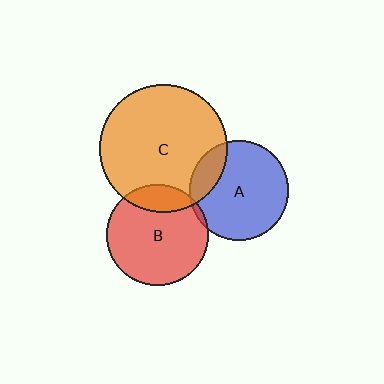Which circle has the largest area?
Circle C (orange).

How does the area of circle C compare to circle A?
Approximately 1.7 times.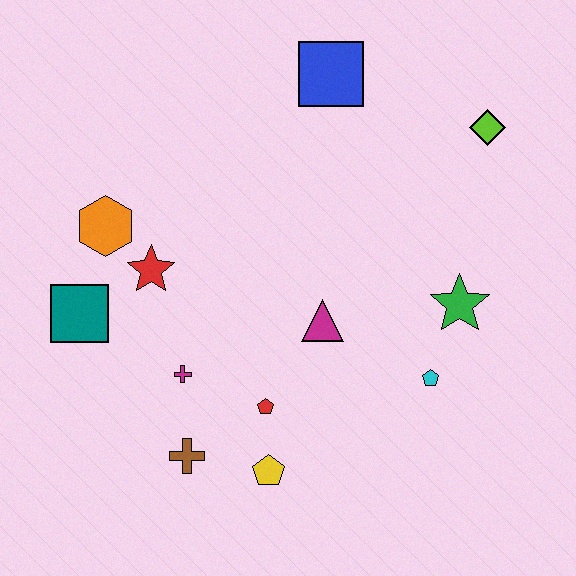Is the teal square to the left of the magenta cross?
Yes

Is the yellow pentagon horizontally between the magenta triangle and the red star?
Yes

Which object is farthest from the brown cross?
The lime diamond is farthest from the brown cross.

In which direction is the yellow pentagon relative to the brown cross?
The yellow pentagon is to the right of the brown cross.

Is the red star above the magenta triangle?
Yes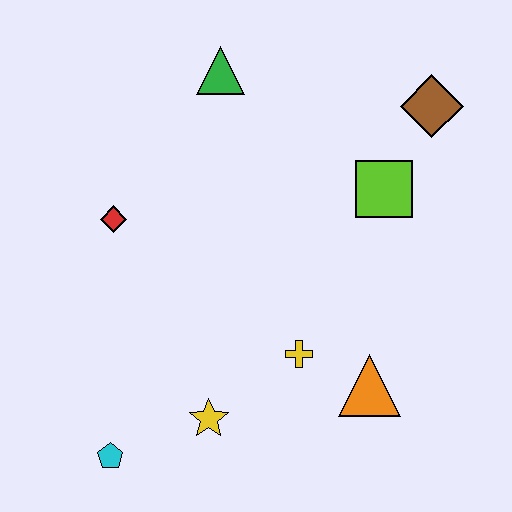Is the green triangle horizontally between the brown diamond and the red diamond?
Yes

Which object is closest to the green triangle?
The red diamond is closest to the green triangle.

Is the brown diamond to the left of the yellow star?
No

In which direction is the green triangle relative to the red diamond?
The green triangle is above the red diamond.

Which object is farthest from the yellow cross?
The green triangle is farthest from the yellow cross.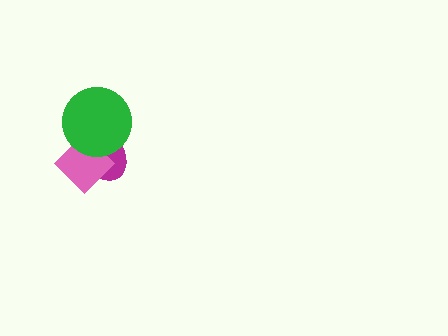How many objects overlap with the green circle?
2 objects overlap with the green circle.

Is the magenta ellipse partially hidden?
Yes, it is partially covered by another shape.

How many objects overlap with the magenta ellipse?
2 objects overlap with the magenta ellipse.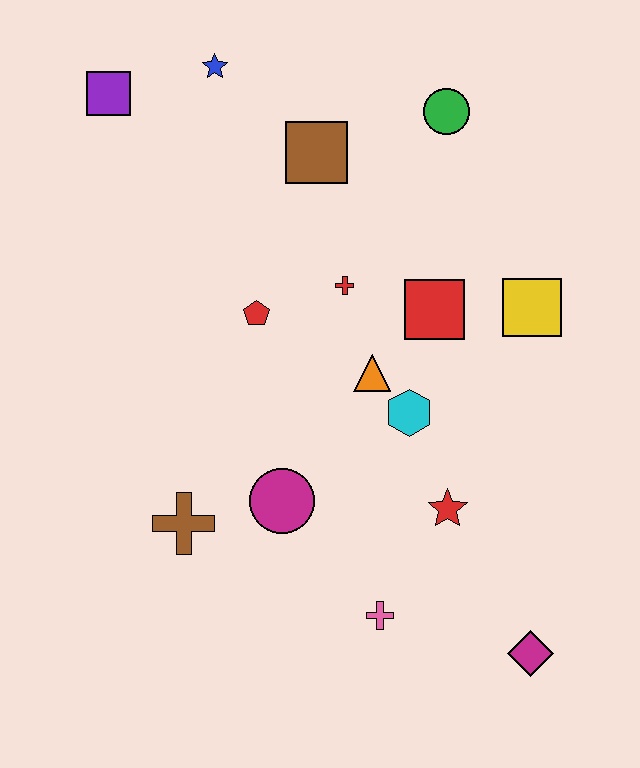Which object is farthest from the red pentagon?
The magenta diamond is farthest from the red pentagon.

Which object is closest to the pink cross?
The red star is closest to the pink cross.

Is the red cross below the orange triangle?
No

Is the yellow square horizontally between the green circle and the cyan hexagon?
No